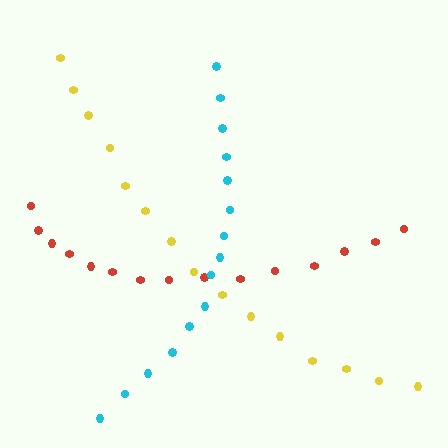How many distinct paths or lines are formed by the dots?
There are 3 distinct paths.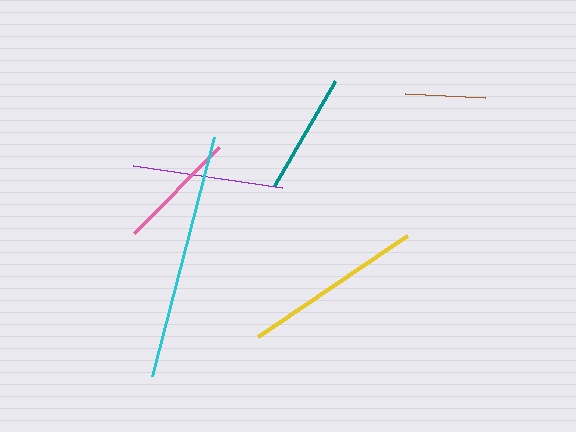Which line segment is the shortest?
The brown line is the shortest at approximately 80 pixels.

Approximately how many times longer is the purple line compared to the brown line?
The purple line is approximately 1.9 times the length of the brown line.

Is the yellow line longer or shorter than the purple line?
The yellow line is longer than the purple line.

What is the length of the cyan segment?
The cyan segment is approximately 247 pixels long.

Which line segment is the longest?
The cyan line is the longest at approximately 247 pixels.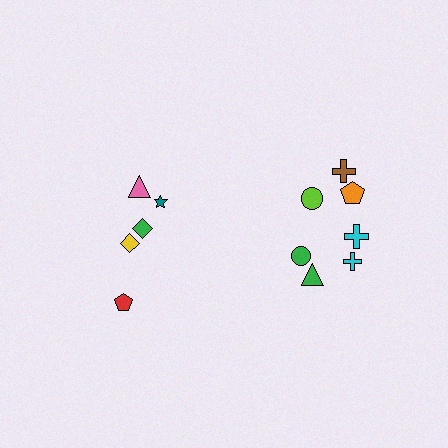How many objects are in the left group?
There are 5 objects.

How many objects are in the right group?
There are 7 objects.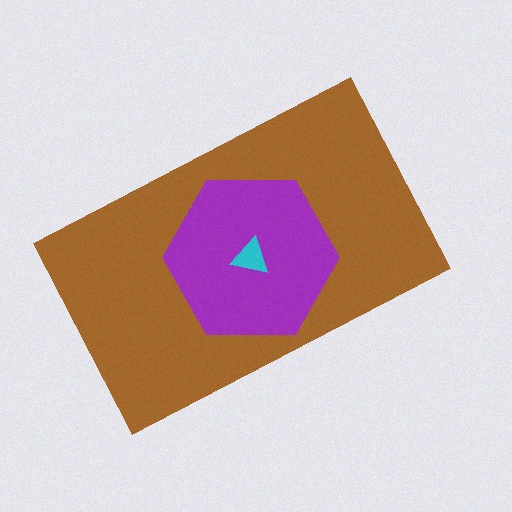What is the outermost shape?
The brown rectangle.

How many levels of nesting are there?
3.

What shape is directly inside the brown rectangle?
The purple hexagon.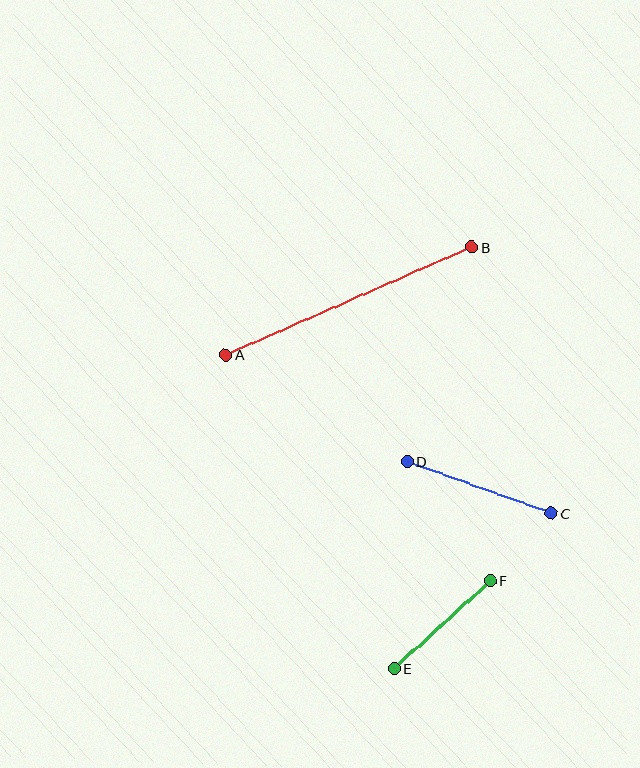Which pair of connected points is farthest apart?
Points A and B are farthest apart.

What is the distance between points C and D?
The distance is approximately 153 pixels.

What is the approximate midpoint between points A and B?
The midpoint is at approximately (349, 301) pixels.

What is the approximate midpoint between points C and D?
The midpoint is at approximately (480, 487) pixels.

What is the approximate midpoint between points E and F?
The midpoint is at approximately (442, 625) pixels.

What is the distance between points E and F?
The distance is approximately 130 pixels.